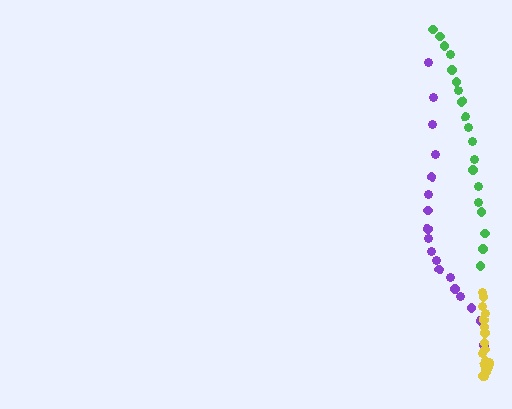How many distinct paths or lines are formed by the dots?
There are 3 distinct paths.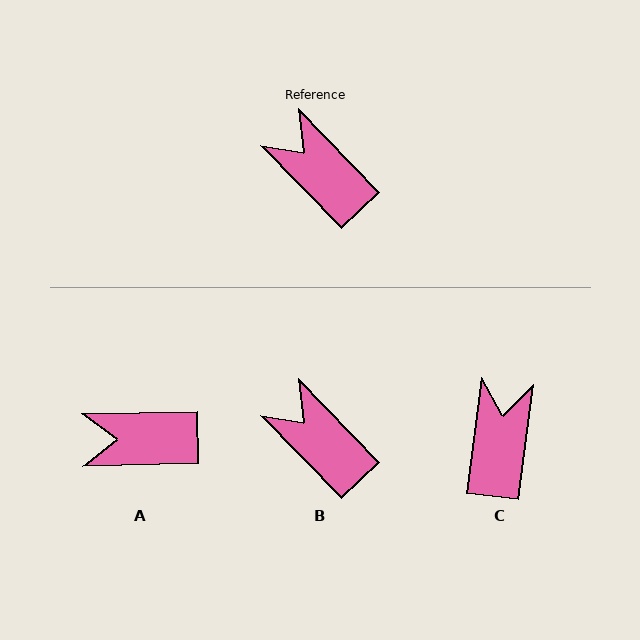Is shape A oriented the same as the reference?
No, it is off by about 47 degrees.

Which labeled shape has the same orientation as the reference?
B.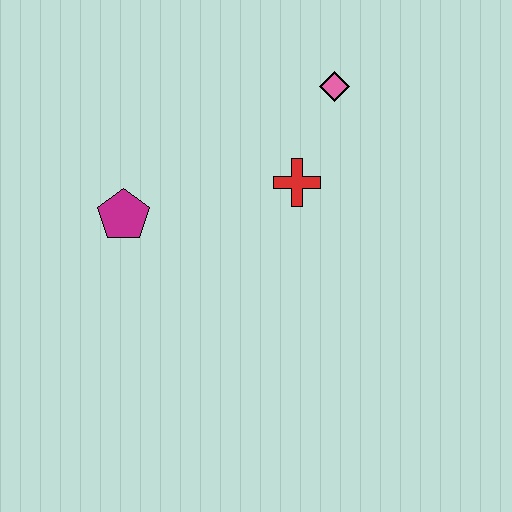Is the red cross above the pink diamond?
No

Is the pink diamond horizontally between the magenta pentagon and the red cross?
No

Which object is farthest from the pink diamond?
The magenta pentagon is farthest from the pink diamond.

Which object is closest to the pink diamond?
The red cross is closest to the pink diamond.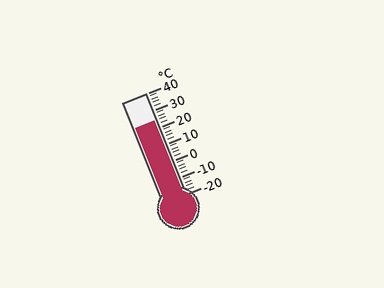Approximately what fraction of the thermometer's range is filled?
The thermometer is filled to approximately 75% of its range.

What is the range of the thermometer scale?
The thermometer scale ranges from -20°C to 40°C.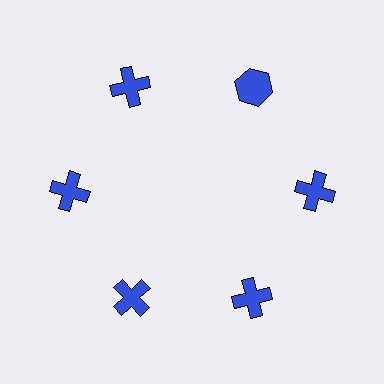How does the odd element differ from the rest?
It has a different shape: hexagon instead of cross.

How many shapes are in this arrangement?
There are 6 shapes arranged in a ring pattern.